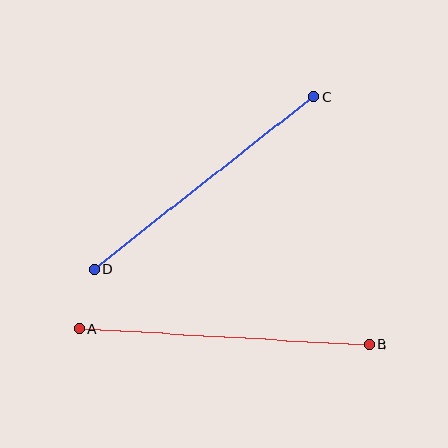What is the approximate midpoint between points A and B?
The midpoint is at approximately (224, 337) pixels.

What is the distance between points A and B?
The distance is approximately 290 pixels.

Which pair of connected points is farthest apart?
Points A and B are farthest apart.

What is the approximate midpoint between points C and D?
The midpoint is at approximately (204, 183) pixels.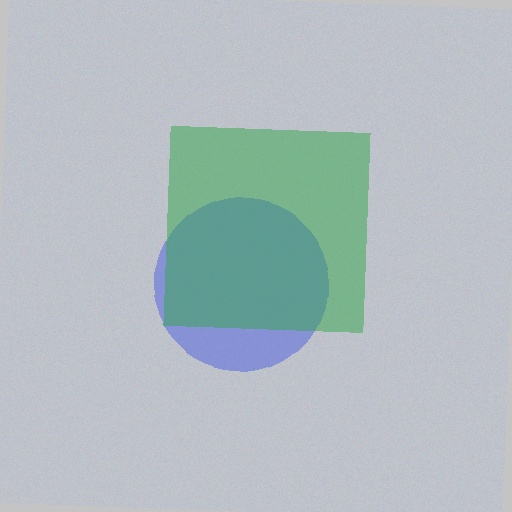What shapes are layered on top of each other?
The layered shapes are: a blue circle, a green square.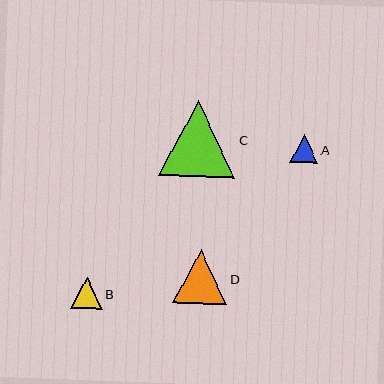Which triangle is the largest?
Triangle C is the largest with a size of approximately 76 pixels.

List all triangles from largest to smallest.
From largest to smallest: C, D, B, A.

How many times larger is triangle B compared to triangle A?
Triangle B is approximately 1.2 times the size of triangle A.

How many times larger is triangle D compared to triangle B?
Triangle D is approximately 1.7 times the size of triangle B.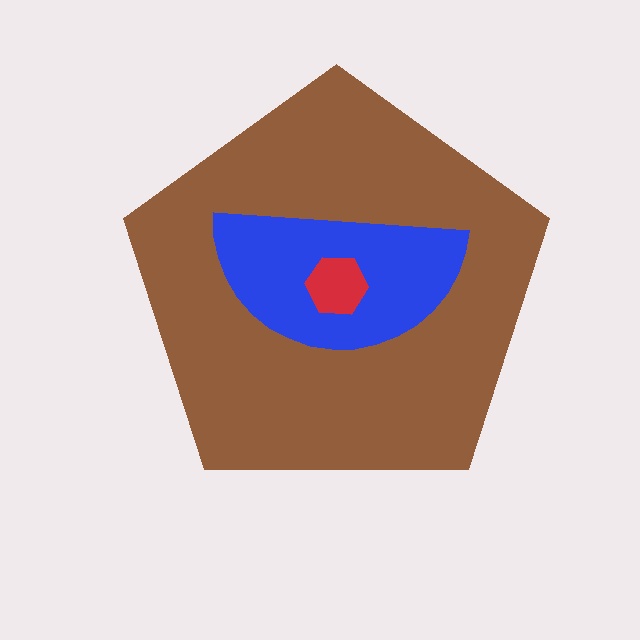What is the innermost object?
The red hexagon.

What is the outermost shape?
The brown pentagon.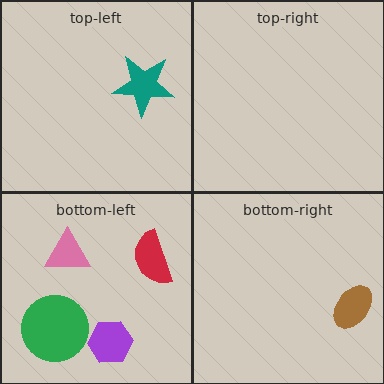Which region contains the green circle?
The bottom-left region.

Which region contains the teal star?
The top-left region.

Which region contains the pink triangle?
The bottom-left region.